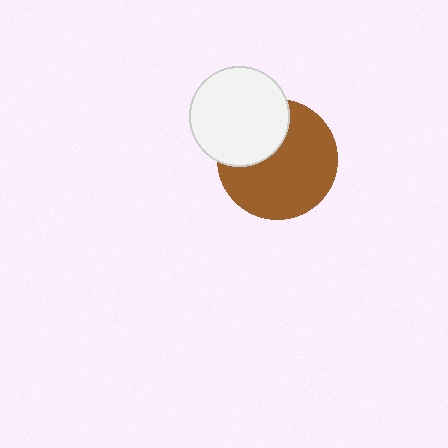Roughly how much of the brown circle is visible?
Most of it is visible (roughly 69%).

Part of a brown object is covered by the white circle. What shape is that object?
It is a circle.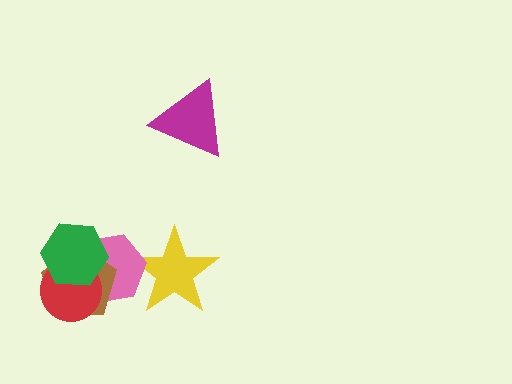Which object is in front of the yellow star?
The pink hexagon is in front of the yellow star.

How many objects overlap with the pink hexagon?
4 objects overlap with the pink hexagon.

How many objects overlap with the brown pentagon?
3 objects overlap with the brown pentagon.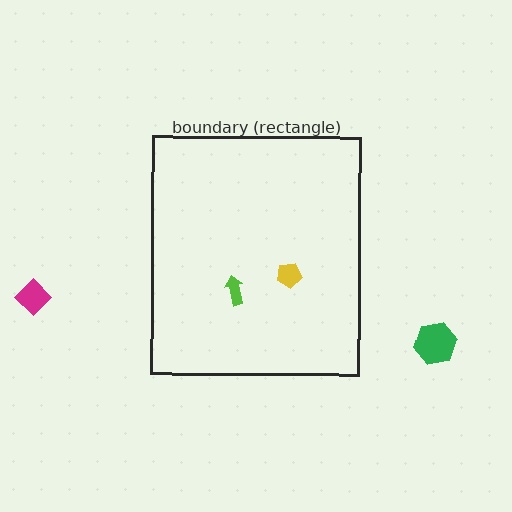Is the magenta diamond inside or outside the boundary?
Outside.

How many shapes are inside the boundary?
2 inside, 2 outside.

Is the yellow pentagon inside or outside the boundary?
Inside.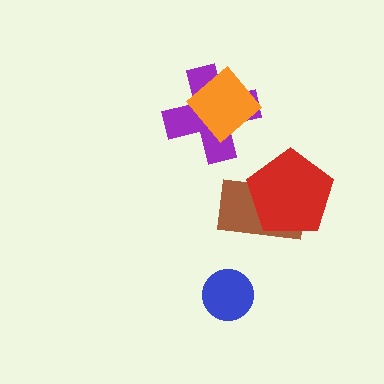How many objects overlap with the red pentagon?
1 object overlaps with the red pentagon.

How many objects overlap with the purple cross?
1 object overlaps with the purple cross.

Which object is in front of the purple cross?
The orange diamond is in front of the purple cross.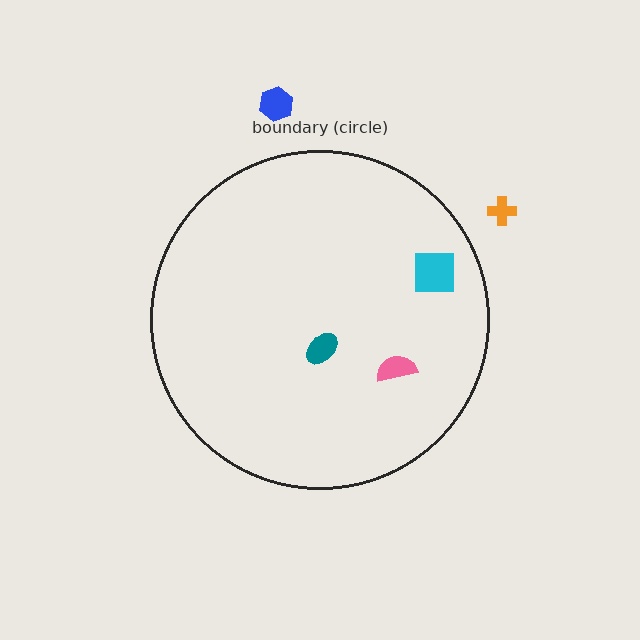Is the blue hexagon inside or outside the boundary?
Outside.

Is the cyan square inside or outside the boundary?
Inside.